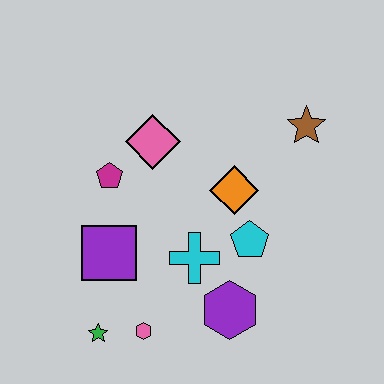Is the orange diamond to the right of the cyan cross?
Yes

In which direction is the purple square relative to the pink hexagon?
The purple square is above the pink hexagon.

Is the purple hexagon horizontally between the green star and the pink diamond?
No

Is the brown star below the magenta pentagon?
No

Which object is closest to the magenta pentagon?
The pink diamond is closest to the magenta pentagon.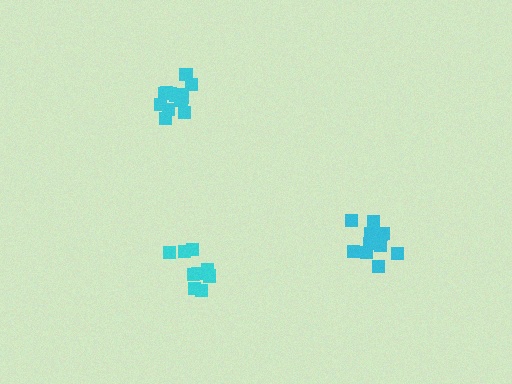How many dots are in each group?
Group 1: 12 dots, Group 2: 13 dots, Group 3: 9 dots (34 total).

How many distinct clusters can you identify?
There are 3 distinct clusters.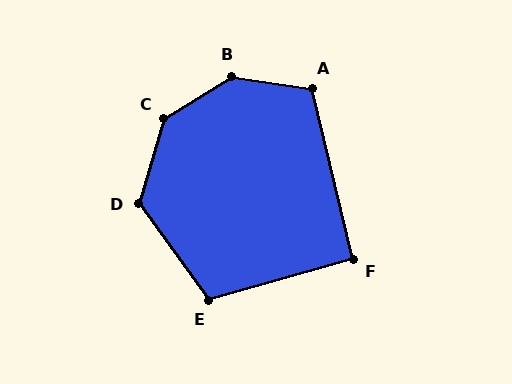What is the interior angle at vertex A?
Approximately 112 degrees (obtuse).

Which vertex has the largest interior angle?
B, at approximately 140 degrees.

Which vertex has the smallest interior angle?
F, at approximately 93 degrees.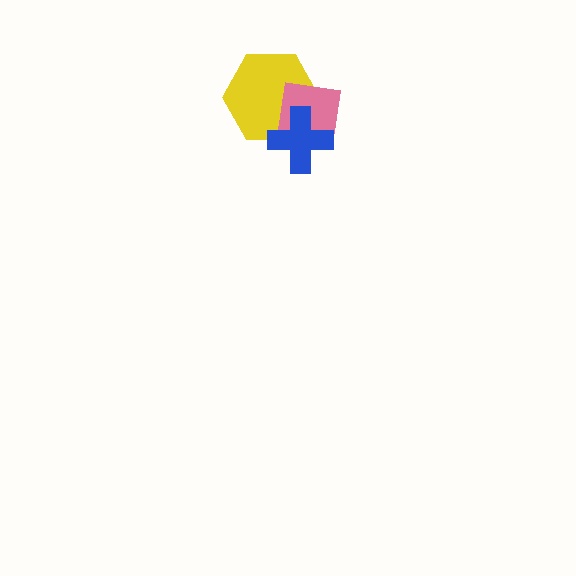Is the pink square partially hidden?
Yes, it is partially covered by another shape.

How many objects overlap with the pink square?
2 objects overlap with the pink square.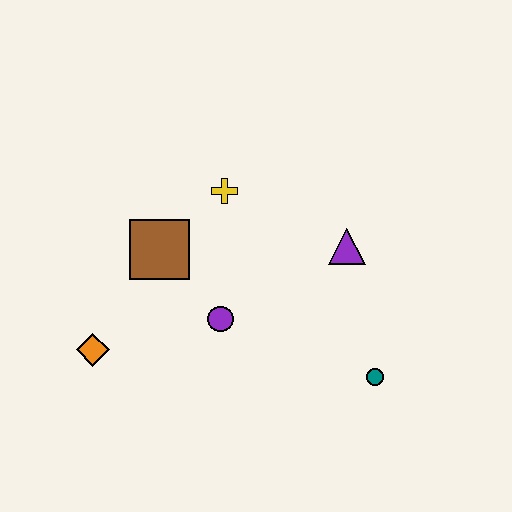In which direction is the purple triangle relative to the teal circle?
The purple triangle is above the teal circle.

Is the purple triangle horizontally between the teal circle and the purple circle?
Yes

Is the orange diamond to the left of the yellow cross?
Yes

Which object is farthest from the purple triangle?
The orange diamond is farthest from the purple triangle.